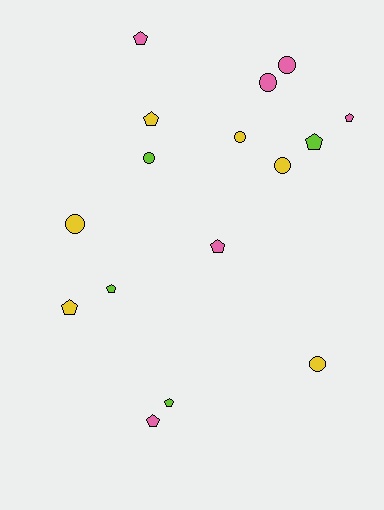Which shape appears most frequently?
Pentagon, with 9 objects.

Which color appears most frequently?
Yellow, with 6 objects.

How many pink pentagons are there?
There are 4 pink pentagons.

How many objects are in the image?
There are 16 objects.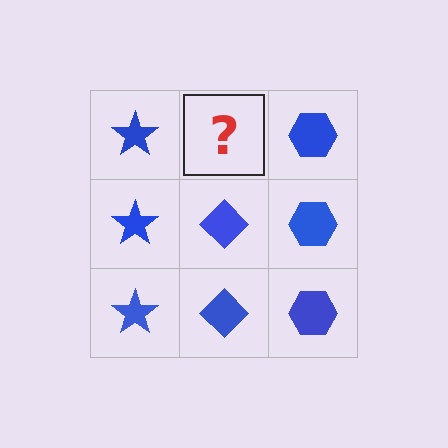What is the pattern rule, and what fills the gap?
The rule is that each column has a consistent shape. The gap should be filled with a blue diamond.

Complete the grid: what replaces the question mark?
The question mark should be replaced with a blue diamond.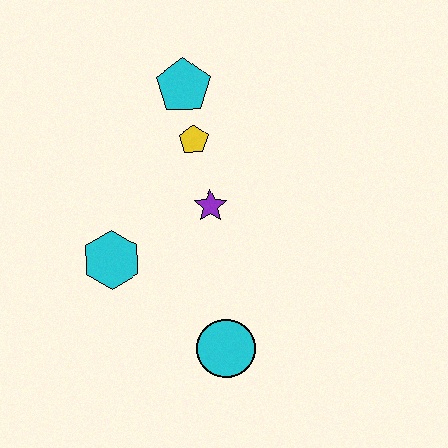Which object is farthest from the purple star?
The cyan circle is farthest from the purple star.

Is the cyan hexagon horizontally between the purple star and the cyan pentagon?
No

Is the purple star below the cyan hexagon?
No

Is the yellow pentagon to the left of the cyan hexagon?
No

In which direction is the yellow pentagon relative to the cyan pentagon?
The yellow pentagon is below the cyan pentagon.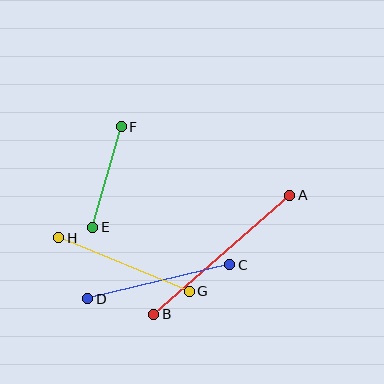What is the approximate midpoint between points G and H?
The midpoint is at approximately (124, 265) pixels.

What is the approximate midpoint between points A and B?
The midpoint is at approximately (222, 255) pixels.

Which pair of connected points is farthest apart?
Points A and B are farthest apart.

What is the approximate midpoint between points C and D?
The midpoint is at approximately (159, 282) pixels.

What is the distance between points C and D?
The distance is approximately 146 pixels.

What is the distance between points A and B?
The distance is approximately 181 pixels.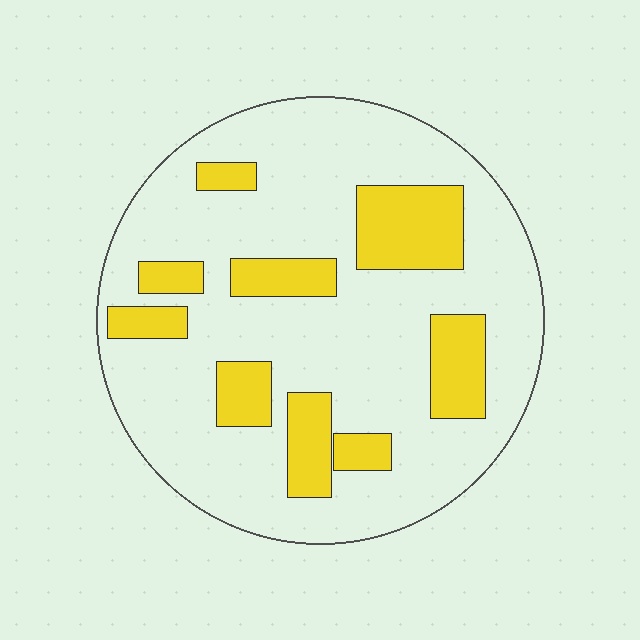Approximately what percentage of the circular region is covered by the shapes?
Approximately 25%.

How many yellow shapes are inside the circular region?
9.